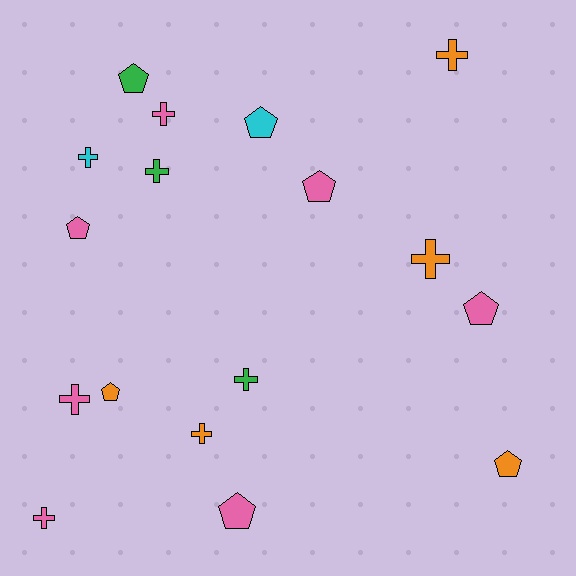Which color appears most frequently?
Pink, with 7 objects.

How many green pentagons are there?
There is 1 green pentagon.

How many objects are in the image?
There are 17 objects.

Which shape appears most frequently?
Cross, with 9 objects.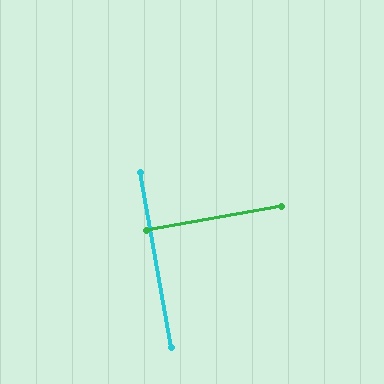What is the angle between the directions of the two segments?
Approximately 90 degrees.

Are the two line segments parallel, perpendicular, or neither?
Perpendicular — they meet at approximately 90°.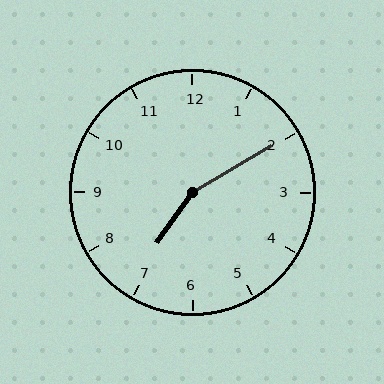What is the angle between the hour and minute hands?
Approximately 155 degrees.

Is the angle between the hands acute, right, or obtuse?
It is obtuse.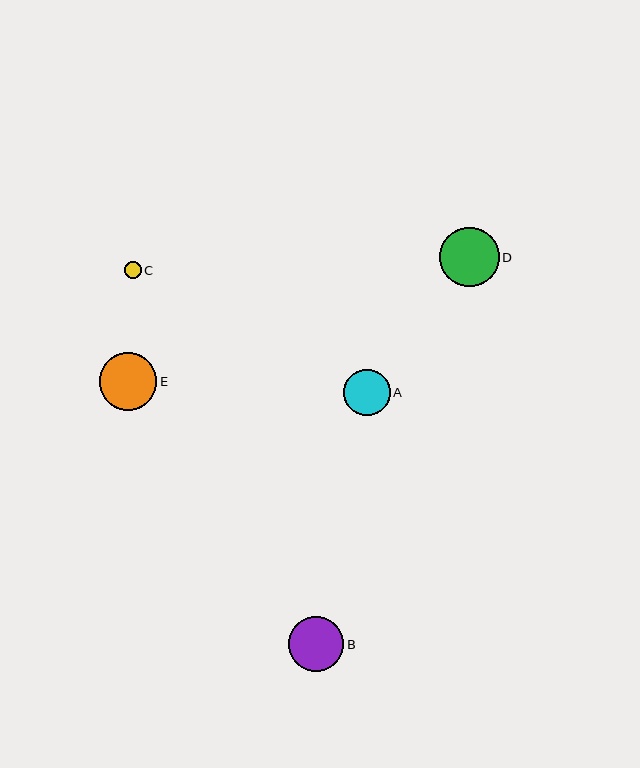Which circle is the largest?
Circle D is the largest with a size of approximately 60 pixels.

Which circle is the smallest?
Circle C is the smallest with a size of approximately 17 pixels.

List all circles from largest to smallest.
From largest to smallest: D, E, B, A, C.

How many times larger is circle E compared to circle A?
Circle E is approximately 1.2 times the size of circle A.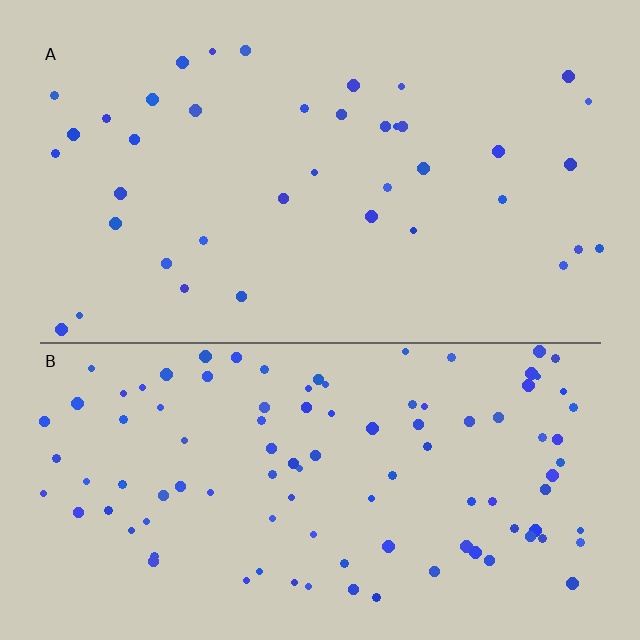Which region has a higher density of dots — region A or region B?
B (the bottom).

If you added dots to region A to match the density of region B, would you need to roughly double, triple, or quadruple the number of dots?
Approximately triple.